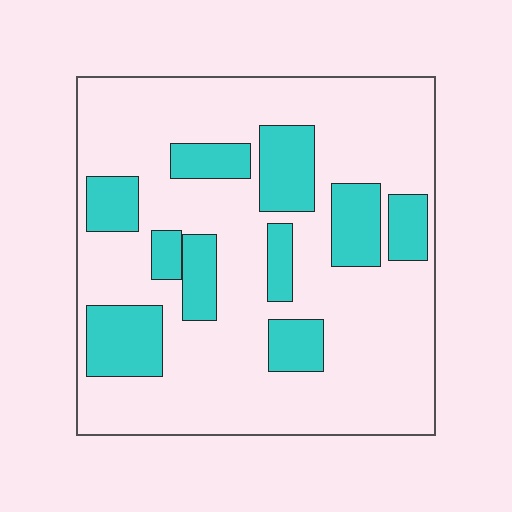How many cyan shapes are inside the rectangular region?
10.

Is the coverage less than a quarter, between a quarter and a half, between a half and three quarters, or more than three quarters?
Between a quarter and a half.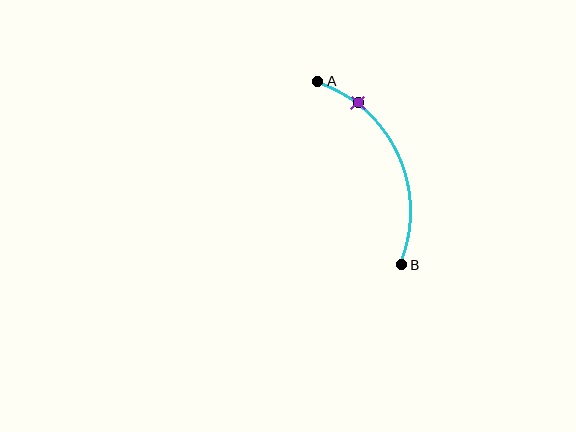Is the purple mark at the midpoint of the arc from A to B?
No. The purple mark lies on the arc but is closer to endpoint A. The arc midpoint would be at the point on the curve equidistant along the arc from both A and B.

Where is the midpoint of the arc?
The arc midpoint is the point on the curve farthest from the straight line joining A and B. It sits to the right of that line.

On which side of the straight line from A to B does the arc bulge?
The arc bulges to the right of the straight line connecting A and B.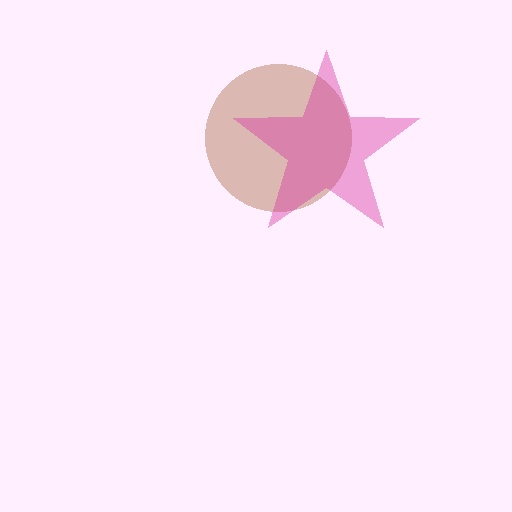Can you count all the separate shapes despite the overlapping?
Yes, there are 2 separate shapes.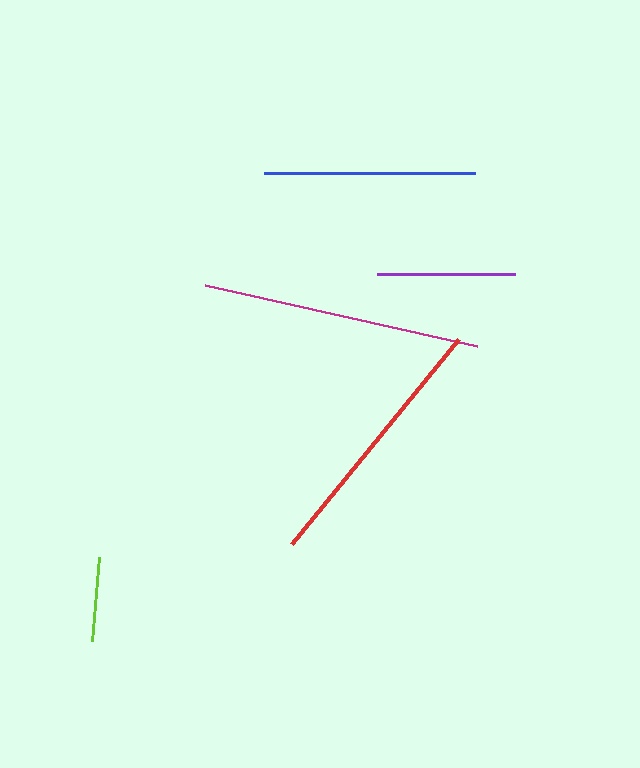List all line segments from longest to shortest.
From longest to shortest: magenta, red, blue, purple, lime.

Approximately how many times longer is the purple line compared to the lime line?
The purple line is approximately 1.6 times the length of the lime line.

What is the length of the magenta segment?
The magenta segment is approximately 279 pixels long.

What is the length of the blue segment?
The blue segment is approximately 211 pixels long.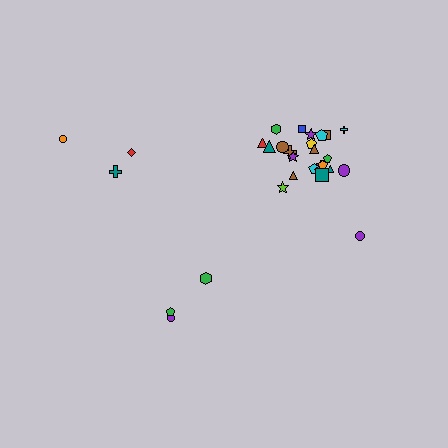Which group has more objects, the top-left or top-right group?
The top-right group.